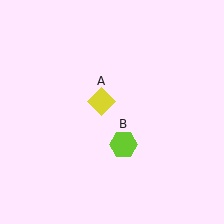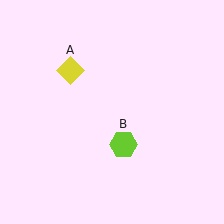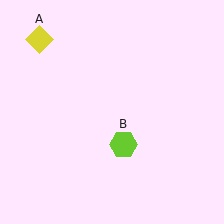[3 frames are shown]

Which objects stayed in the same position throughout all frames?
Lime hexagon (object B) remained stationary.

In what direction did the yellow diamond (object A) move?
The yellow diamond (object A) moved up and to the left.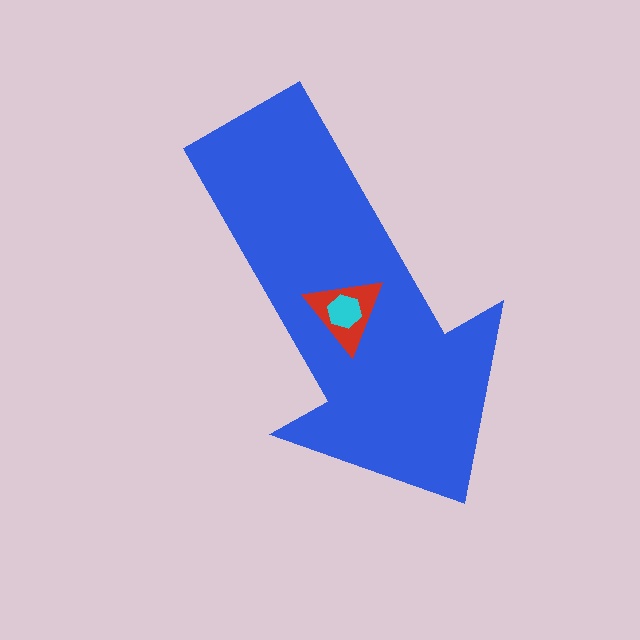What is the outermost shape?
The blue arrow.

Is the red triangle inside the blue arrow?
Yes.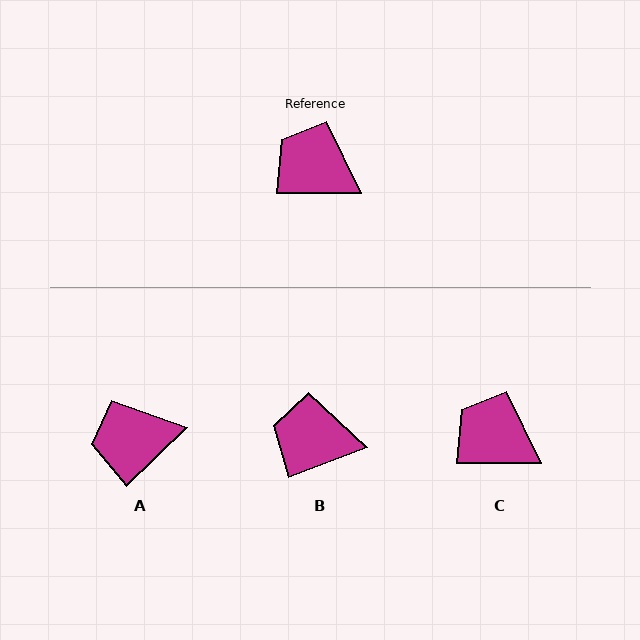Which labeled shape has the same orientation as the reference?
C.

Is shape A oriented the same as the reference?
No, it is off by about 44 degrees.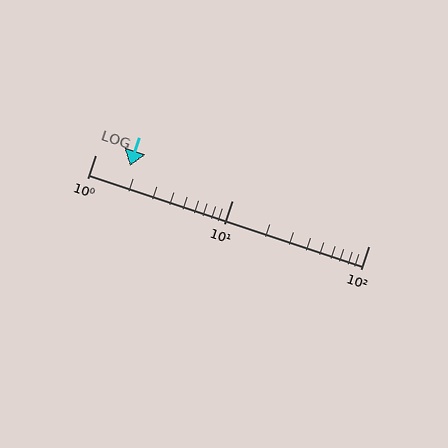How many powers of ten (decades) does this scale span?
The scale spans 2 decades, from 1 to 100.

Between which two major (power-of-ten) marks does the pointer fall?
The pointer is between 1 and 10.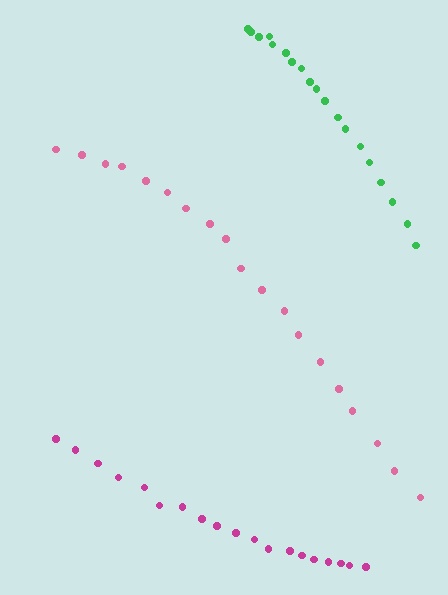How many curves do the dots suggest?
There are 3 distinct paths.